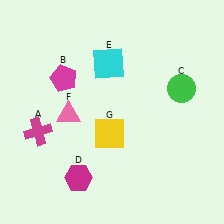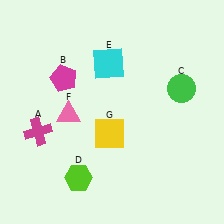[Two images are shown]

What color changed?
The hexagon (D) changed from magenta in Image 1 to lime in Image 2.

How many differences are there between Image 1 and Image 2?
There is 1 difference between the two images.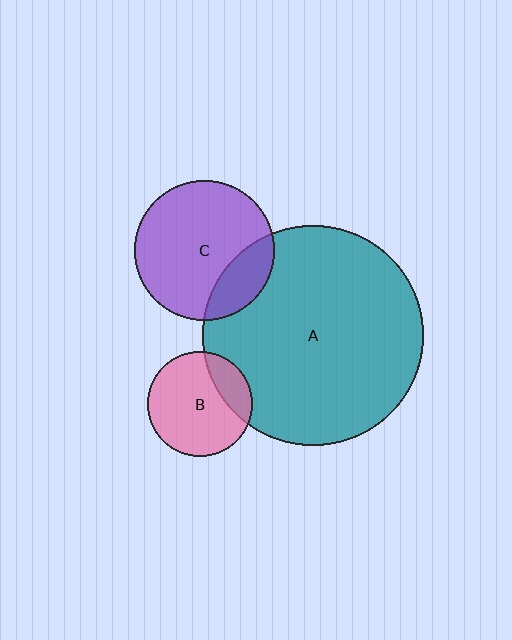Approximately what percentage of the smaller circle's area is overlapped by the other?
Approximately 20%.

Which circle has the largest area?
Circle A (teal).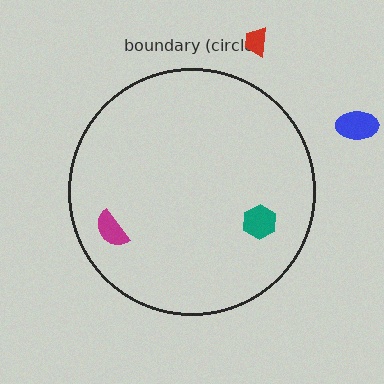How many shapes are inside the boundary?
2 inside, 2 outside.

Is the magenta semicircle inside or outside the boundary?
Inside.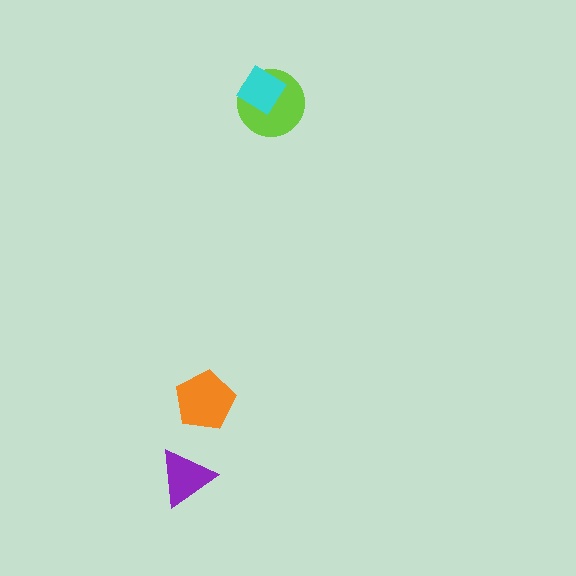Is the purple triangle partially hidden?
No, no other shape covers it.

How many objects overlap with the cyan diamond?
1 object overlaps with the cyan diamond.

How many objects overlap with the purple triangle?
0 objects overlap with the purple triangle.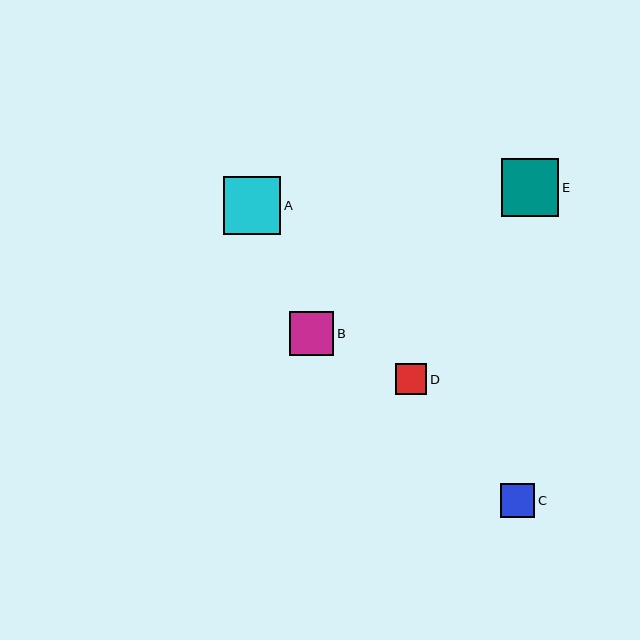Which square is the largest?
Square E is the largest with a size of approximately 58 pixels.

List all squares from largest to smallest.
From largest to smallest: E, A, B, C, D.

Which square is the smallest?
Square D is the smallest with a size of approximately 31 pixels.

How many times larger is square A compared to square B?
Square A is approximately 1.3 times the size of square B.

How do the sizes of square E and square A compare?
Square E and square A are approximately the same size.